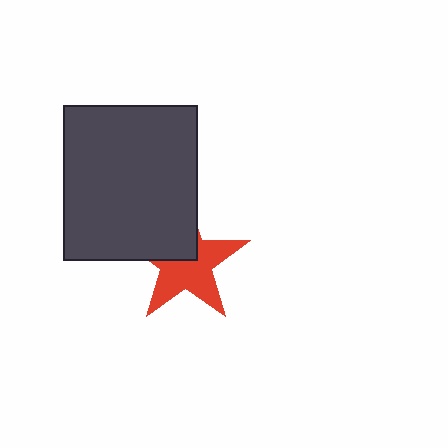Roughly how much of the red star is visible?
About half of it is visible (roughly 62%).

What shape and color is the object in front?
The object in front is a dark gray rectangle.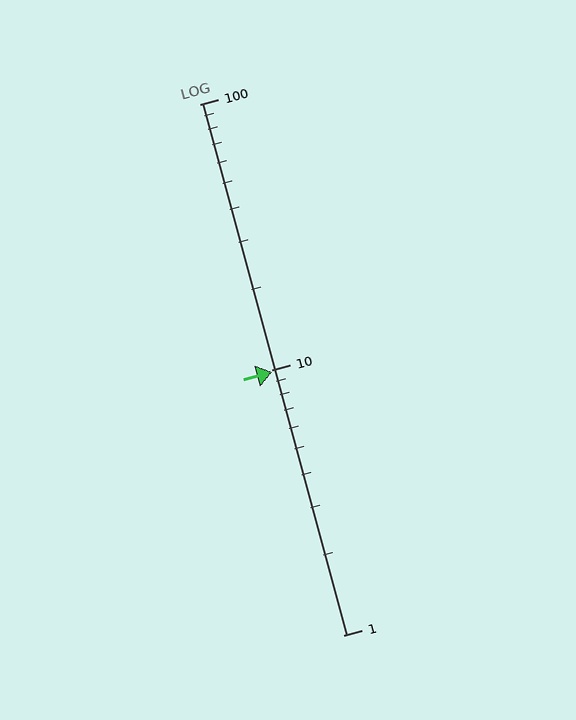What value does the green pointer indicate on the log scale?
The pointer indicates approximately 9.8.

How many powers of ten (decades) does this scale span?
The scale spans 2 decades, from 1 to 100.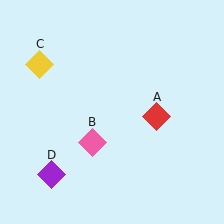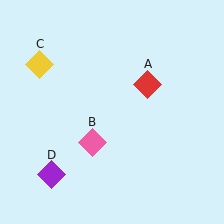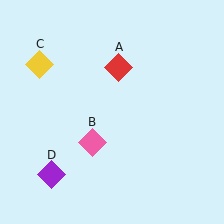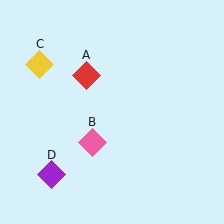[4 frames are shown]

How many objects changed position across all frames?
1 object changed position: red diamond (object A).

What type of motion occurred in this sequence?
The red diamond (object A) rotated counterclockwise around the center of the scene.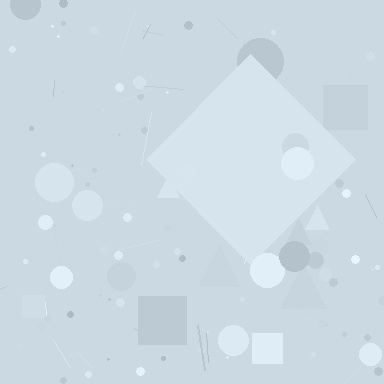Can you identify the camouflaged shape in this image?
The camouflaged shape is a diamond.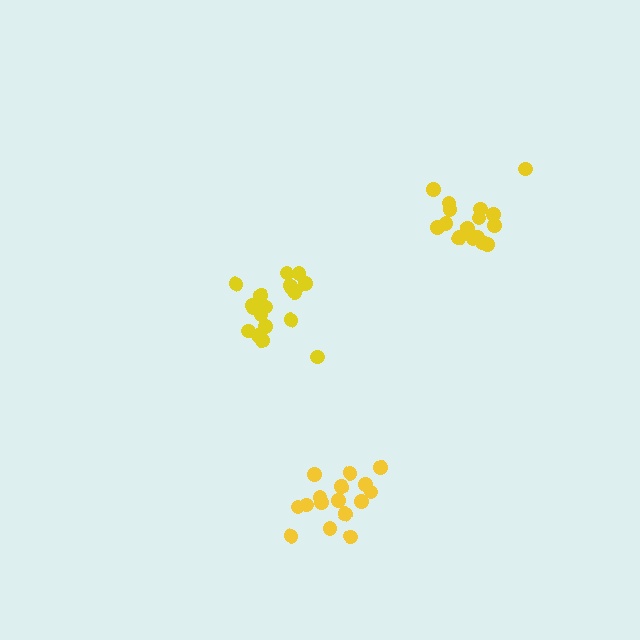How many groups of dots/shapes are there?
There are 3 groups.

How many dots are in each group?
Group 1: 16 dots, Group 2: 19 dots, Group 3: 16 dots (51 total).